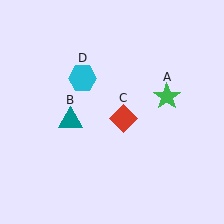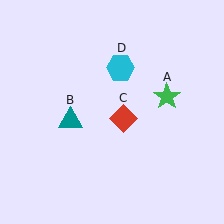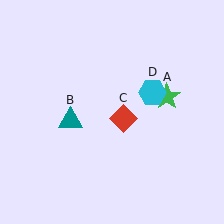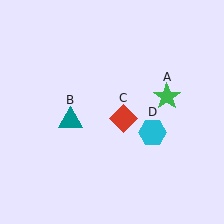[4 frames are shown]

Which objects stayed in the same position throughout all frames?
Green star (object A) and teal triangle (object B) and red diamond (object C) remained stationary.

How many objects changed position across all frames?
1 object changed position: cyan hexagon (object D).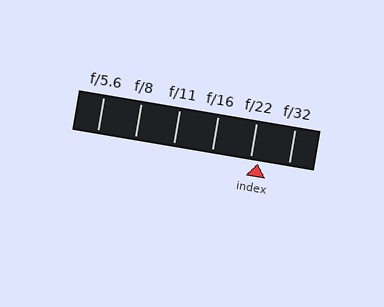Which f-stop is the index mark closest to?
The index mark is closest to f/22.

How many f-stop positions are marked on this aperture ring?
There are 6 f-stop positions marked.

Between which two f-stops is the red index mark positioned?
The index mark is between f/22 and f/32.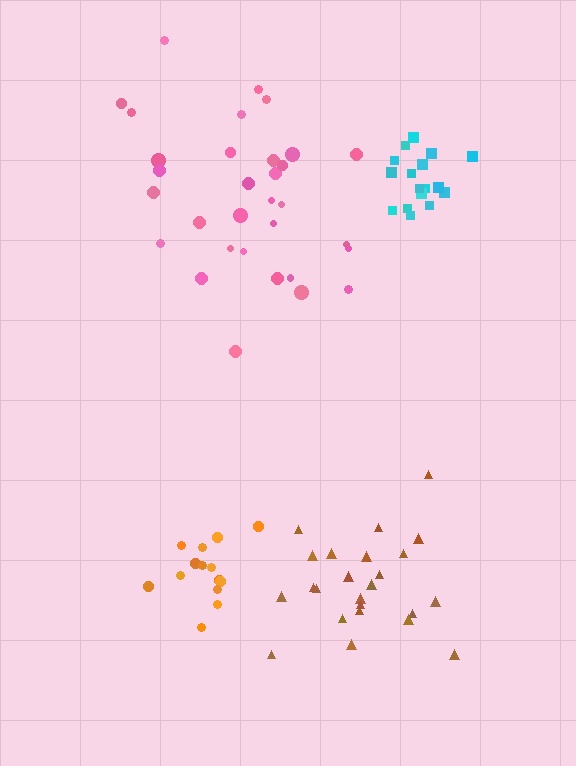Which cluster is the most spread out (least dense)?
Pink.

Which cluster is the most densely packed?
Orange.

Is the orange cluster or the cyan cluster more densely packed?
Orange.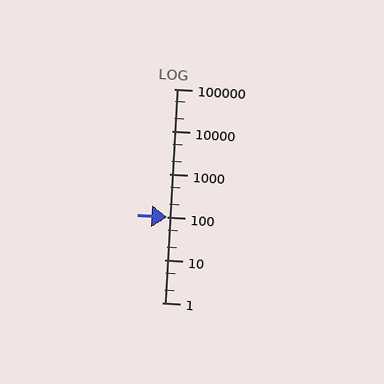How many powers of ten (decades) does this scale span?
The scale spans 5 decades, from 1 to 100000.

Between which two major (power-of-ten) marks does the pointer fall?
The pointer is between 10 and 100.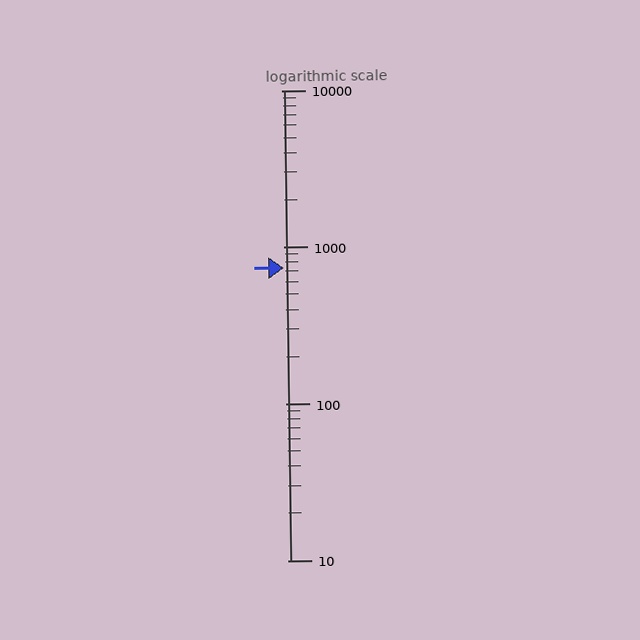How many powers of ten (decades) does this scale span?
The scale spans 3 decades, from 10 to 10000.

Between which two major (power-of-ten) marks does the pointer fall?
The pointer is between 100 and 1000.